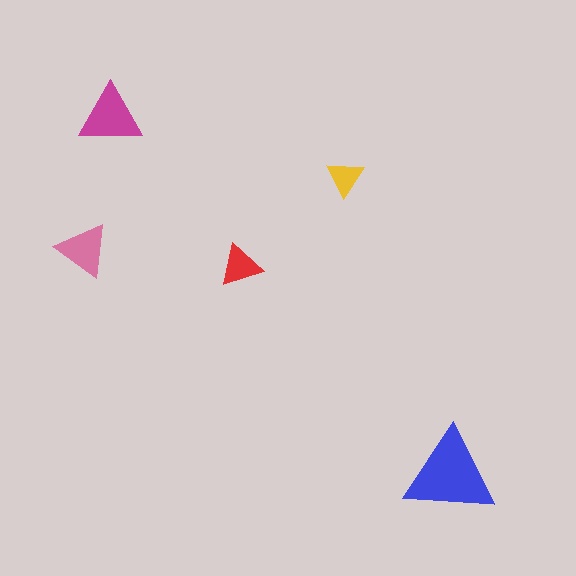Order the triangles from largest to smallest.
the blue one, the magenta one, the pink one, the red one, the yellow one.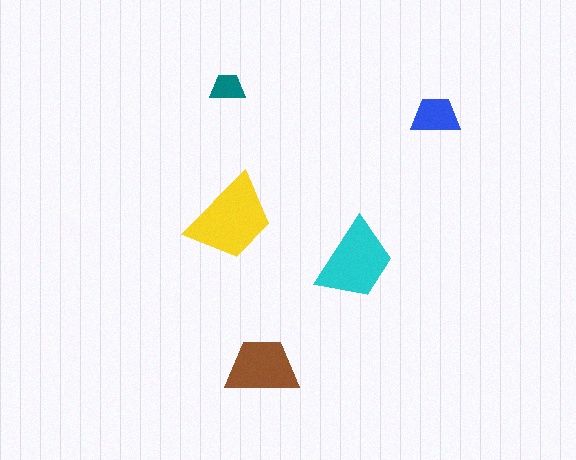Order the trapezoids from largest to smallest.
the yellow one, the cyan one, the brown one, the blue one, the teal one.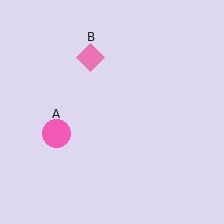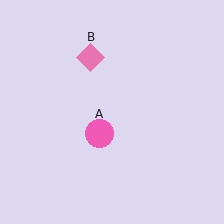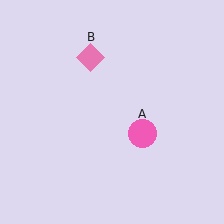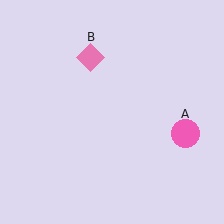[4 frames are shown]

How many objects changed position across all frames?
1 object changed position: pink circle (object A).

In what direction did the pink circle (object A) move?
The pink circle (object A) moved right.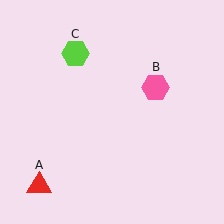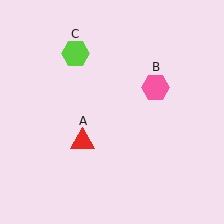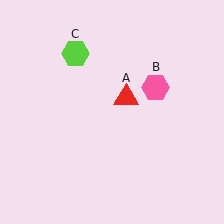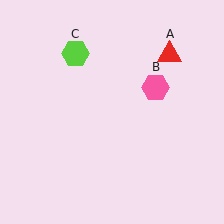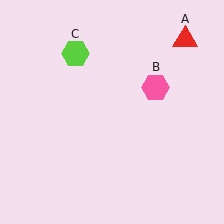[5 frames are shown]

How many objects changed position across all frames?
1 object changed position: red triangle (object A).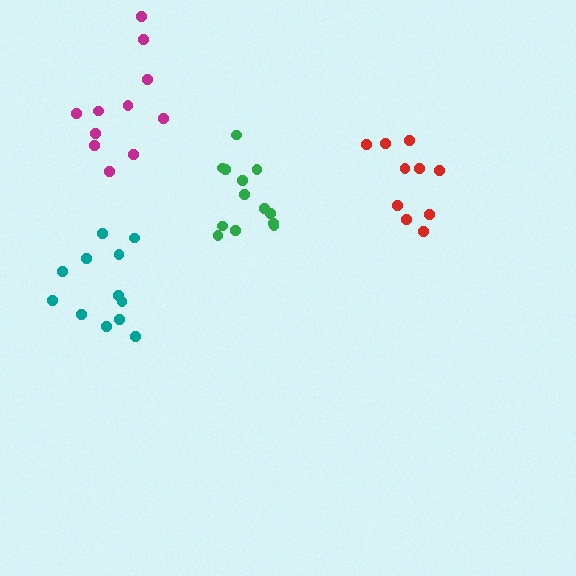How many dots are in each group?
Group 1: 13 dots, Group 2: 12 dots, Group 3: 10 dots, Group 4: 11 dots (46 total).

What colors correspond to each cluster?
The clusters are colored: green, teal, red, magenta.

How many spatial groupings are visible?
There are 4 spatial groupings.